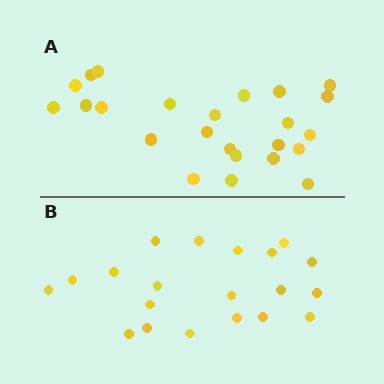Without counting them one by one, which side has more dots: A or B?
Region A (the top region) has more dots.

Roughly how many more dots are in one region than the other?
Region A has about 4 more dots than region B.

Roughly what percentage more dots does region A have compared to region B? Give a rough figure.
About 20% more.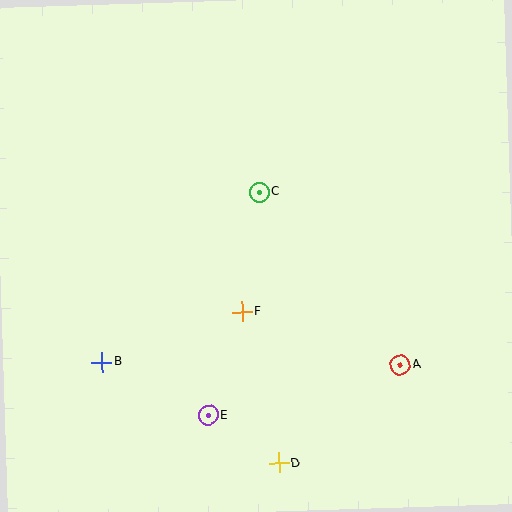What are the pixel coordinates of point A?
Point A is at (400, 365).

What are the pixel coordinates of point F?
Point F is at (242, 312).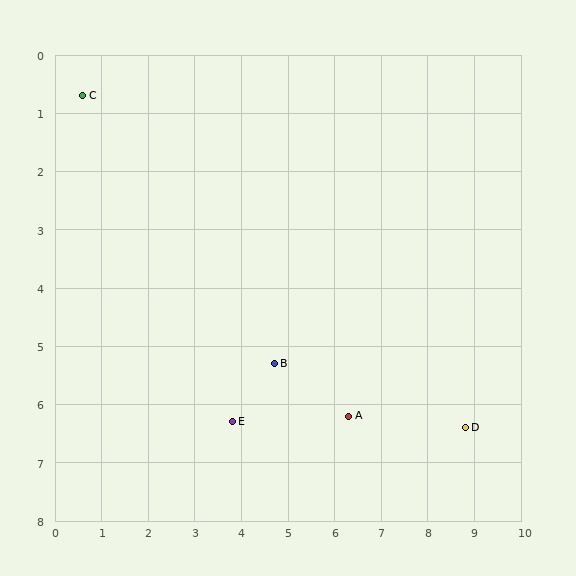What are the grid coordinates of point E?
Point E is at approximately (3.8, 6.3).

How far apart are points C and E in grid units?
Points C and E are about 6.4 grid units apart.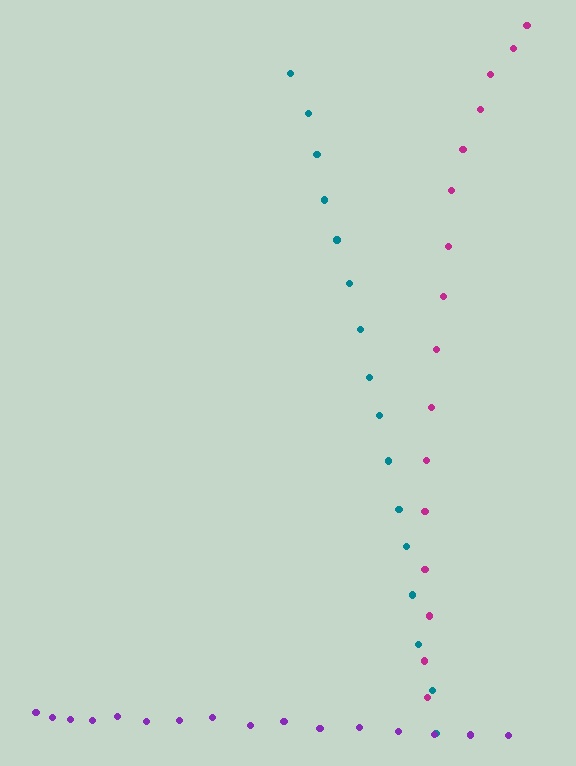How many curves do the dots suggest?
There are 3 distinct paths.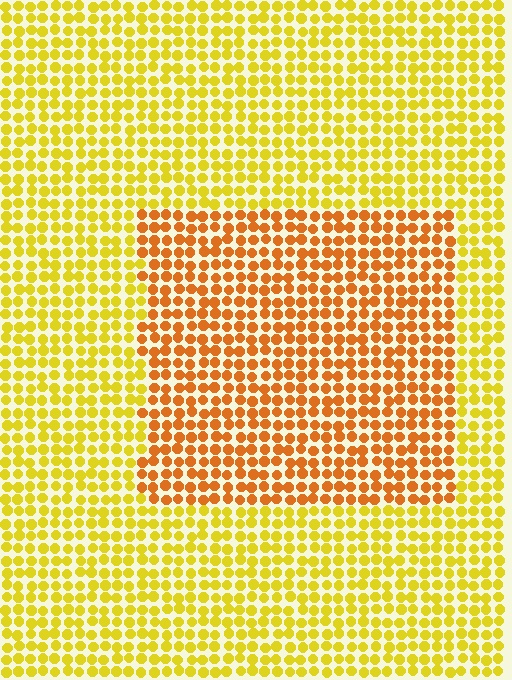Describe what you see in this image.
The image is filled with small yellow elements in a uniform arrangement. A rectangle-shaped region is visible where the elements are tinted to a slightly different hue, forming a subtle color boundary.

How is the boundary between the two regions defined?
The boundary is defined purely by a slight shift in hue (about 31 degrees). Spacing, size, and orientation are identical on both sides.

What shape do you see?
I see a rectangle.